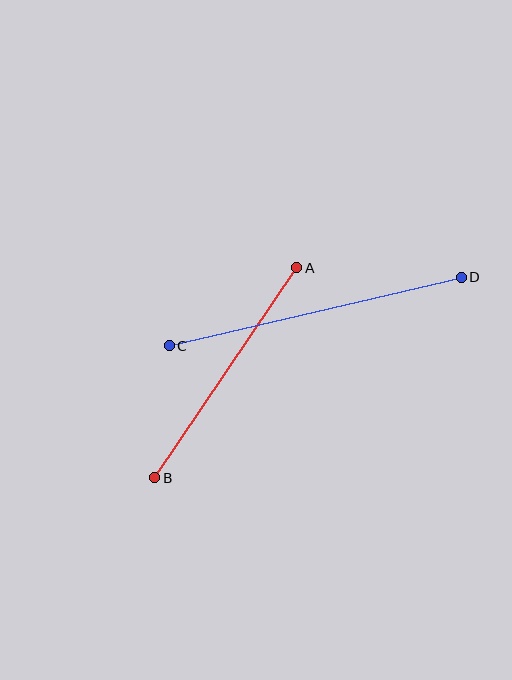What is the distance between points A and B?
The distance is approximately 254 pixels.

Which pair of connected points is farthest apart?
Points C and D are farthest apart.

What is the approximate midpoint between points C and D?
The midpoint is at approximately (315, 312) pixels.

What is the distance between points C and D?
The distance is approximately 300 pixels.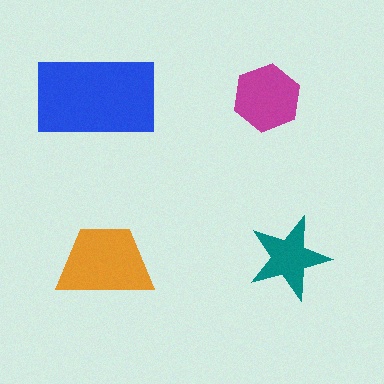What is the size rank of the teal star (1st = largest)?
4th.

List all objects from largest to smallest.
The blue rectangle, the orange trapezoid, the magenta hexagon, the teal star.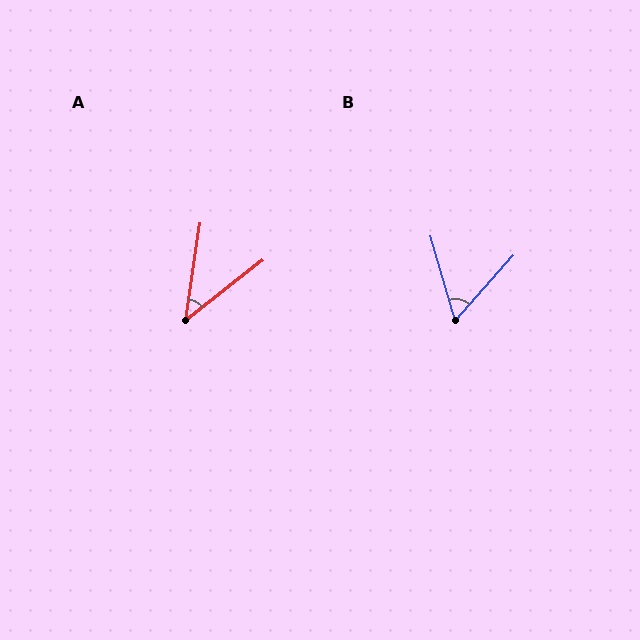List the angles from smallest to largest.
A (44°), B (58°).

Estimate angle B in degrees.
Approximately 58 degrees.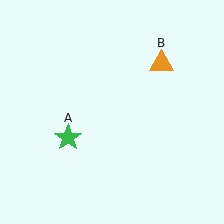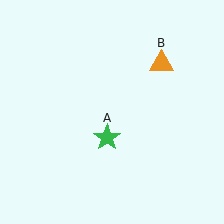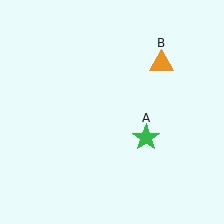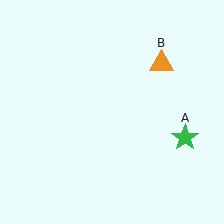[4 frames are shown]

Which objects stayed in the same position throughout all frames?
Orange triangle (object B) remained stationary.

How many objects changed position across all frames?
1 object changed position: green star (object A).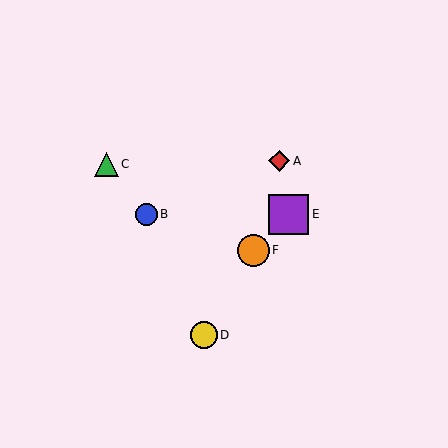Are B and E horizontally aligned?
Yes, both are at y≈214.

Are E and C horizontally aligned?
No, E is at y≈214 and C is at y≈164.